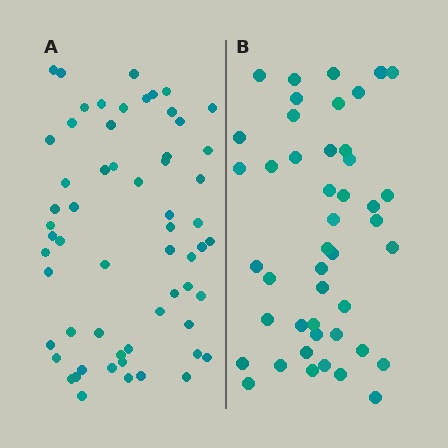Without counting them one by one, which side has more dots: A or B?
Region A (the left region) has more dots.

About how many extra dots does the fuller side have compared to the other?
Region A has approximately 15 more dots than region B.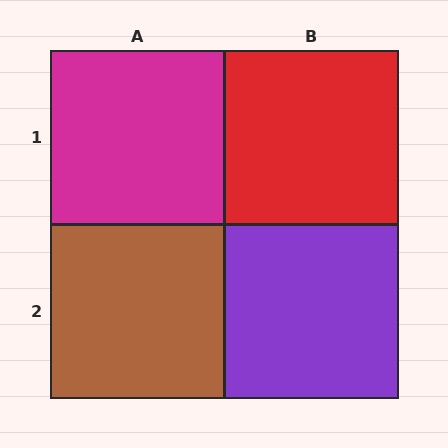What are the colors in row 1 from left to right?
Magenta, red.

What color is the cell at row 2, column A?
Brown.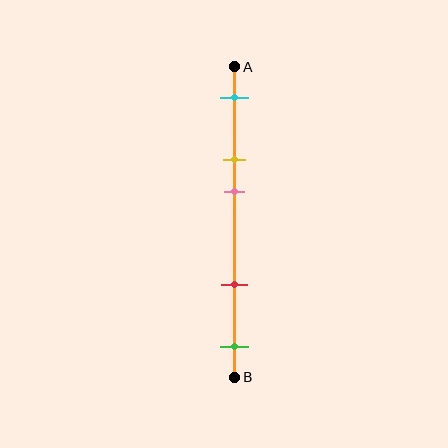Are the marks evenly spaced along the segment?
No, the marks are not evenly spaced.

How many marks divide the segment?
There are 5 marks dividing the segment.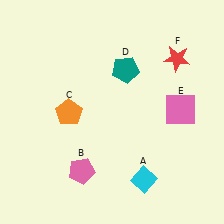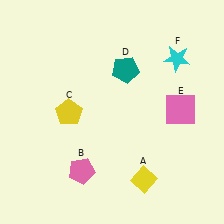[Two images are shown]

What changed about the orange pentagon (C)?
In Image 1, C is orange. In Image 2, it changed to yellow.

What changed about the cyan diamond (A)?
In Image 1, A is cyan. In Image 2, it changed to yellow.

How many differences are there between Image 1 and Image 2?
There are 3 differences between the two images.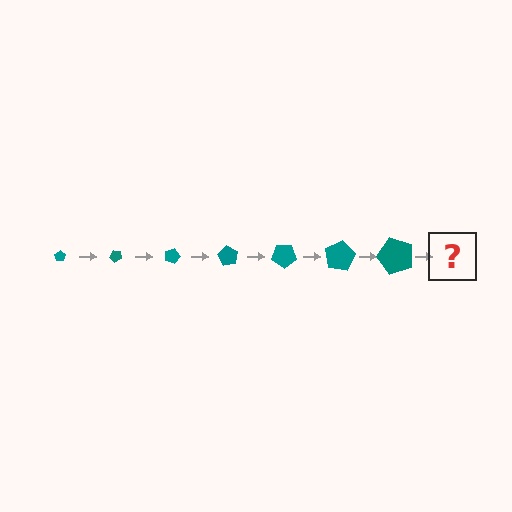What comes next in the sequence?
The next element should be a pentagon, larger than the previous one and rotated 315 degrees from the start.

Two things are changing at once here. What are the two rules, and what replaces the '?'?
The two rules are that the pentagon grows larger each step and it rotates 45 degrees each step. The '?' should be a pentagon, larger than the previous one and rotated 315 degrees from the start.